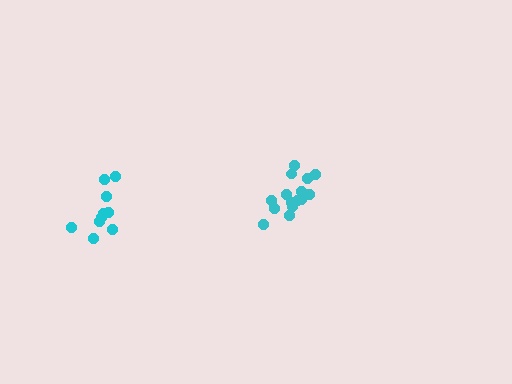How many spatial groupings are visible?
There are 2 spatial groupings.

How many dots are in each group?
Group 1: 15 dots, Group 2: 10 dots (25 total).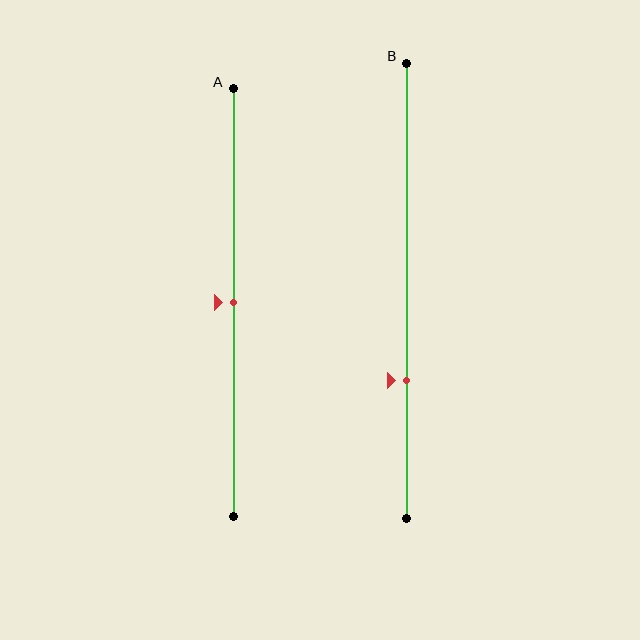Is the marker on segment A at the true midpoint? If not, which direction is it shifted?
Yes, the marker on segment A is at the true midpoint.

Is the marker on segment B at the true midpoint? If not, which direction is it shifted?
No, the marker on segment B is shifted downward by about 20% of the segment length.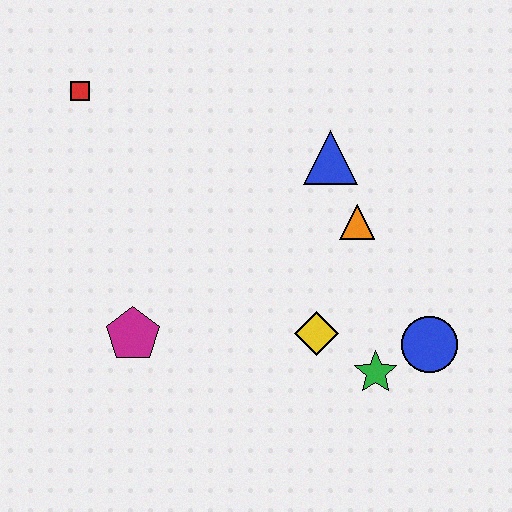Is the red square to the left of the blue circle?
Yes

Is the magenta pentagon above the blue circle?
Yes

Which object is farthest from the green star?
The red square is farthest from the green star.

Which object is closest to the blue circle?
The green star is closest to the blue circle.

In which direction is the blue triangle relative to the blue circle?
The blue triangle is above the blue circle.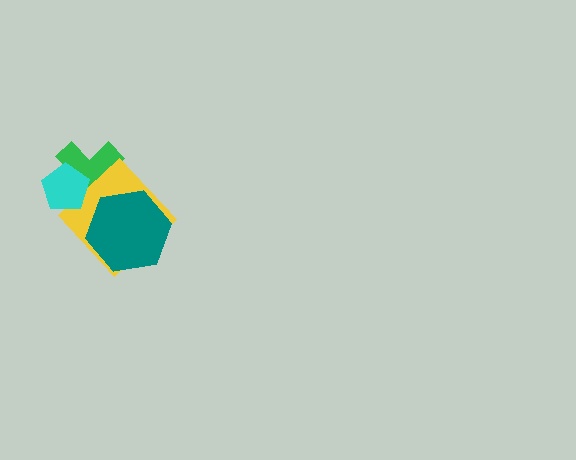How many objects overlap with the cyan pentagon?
2 objects overlap with the cyan pentagon.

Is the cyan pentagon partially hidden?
No, no other shape covers it.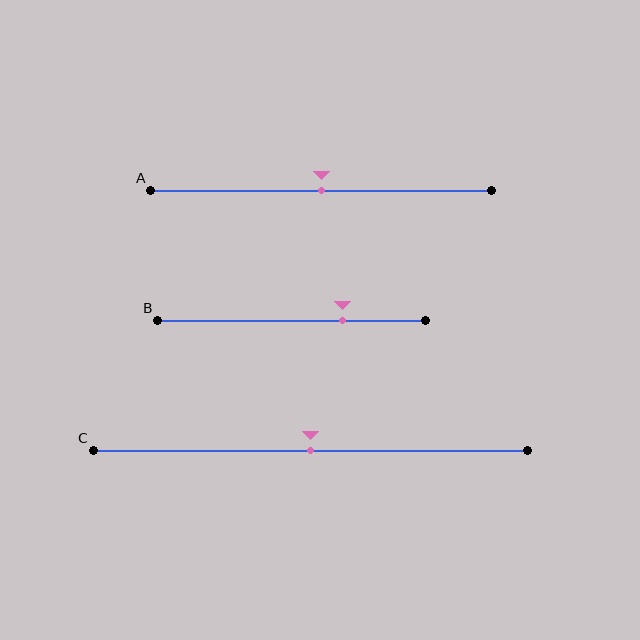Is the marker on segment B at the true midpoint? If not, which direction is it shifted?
No, the marker on segment B is shifted to the right by about 19% of the segment length.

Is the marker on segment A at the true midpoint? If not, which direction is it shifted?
Yes, the marker on segment A is at the true midpoint.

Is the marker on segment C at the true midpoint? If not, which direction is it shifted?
Yes, the marker on segment C is at the true midpoint.